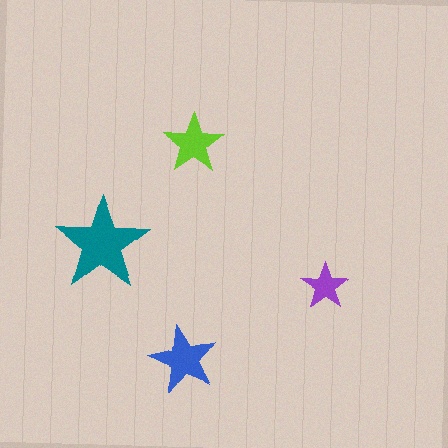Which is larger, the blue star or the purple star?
The blue one.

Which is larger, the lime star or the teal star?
The teal one.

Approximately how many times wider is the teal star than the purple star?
About 2 times wider.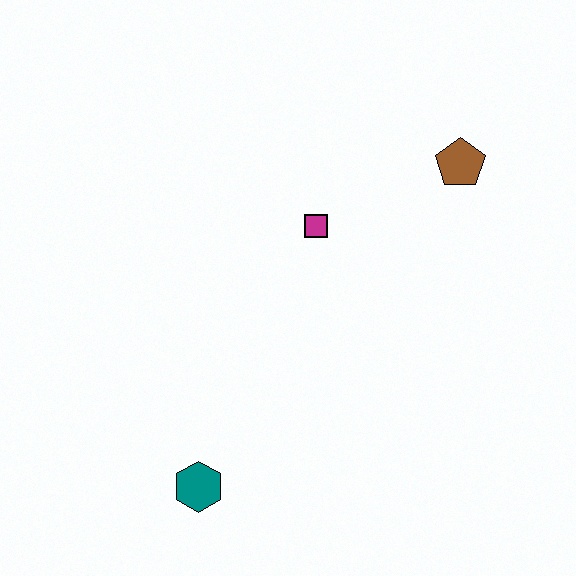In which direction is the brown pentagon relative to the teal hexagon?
The brown pentagon is above the teal hexagon.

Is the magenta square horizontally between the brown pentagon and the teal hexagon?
Yes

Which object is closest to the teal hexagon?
The magenta square is closest to the teal hexagon.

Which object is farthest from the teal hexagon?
The brown pentagon is farthest from the teal hexagon.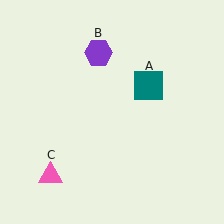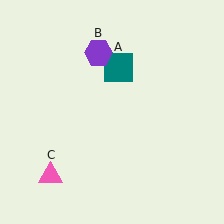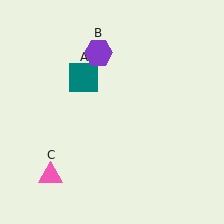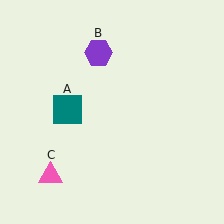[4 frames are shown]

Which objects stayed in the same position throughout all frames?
Purple hexagon (object B) and pink triangle (object C) remained stationary.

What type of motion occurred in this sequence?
The teal square (object A) rotated counterclockwise around the center of the scene.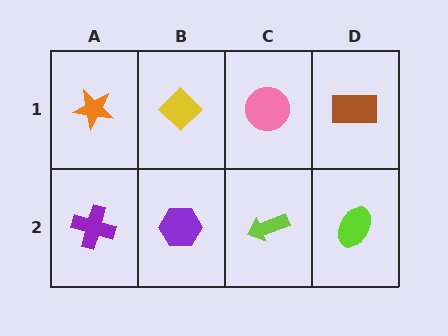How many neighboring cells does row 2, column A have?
2.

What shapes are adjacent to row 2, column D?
A brown rectangle (row 1, column D), a lime arrow (row 2, column C).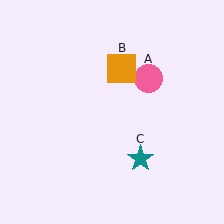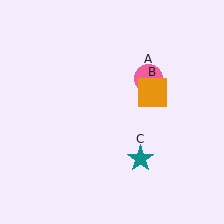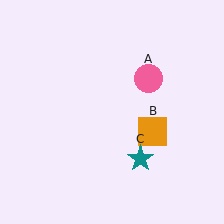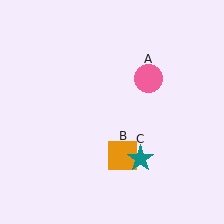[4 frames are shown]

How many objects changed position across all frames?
1 object changed position: orange square (object B).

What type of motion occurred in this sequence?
The orange square (object B) rotated clockwise around the center of the scene.